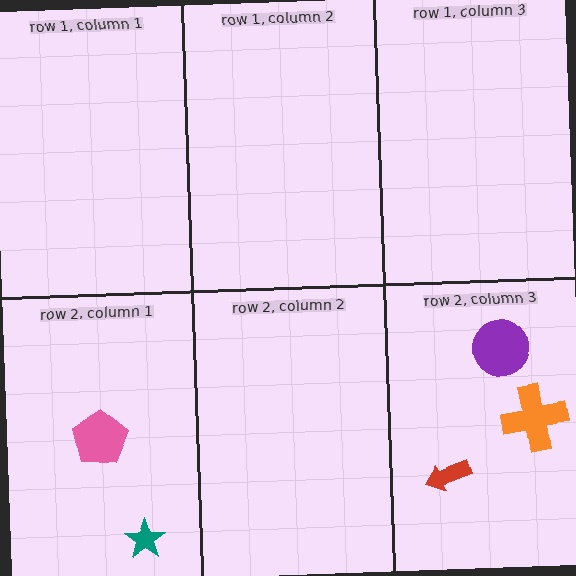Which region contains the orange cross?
The row 2, column 3 region.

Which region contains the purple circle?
The row 2, column 3 region.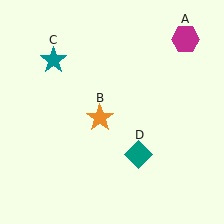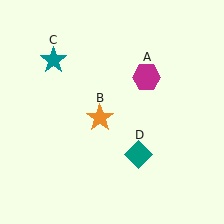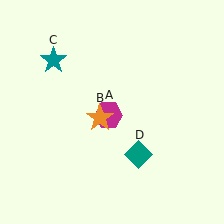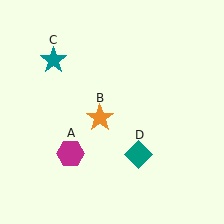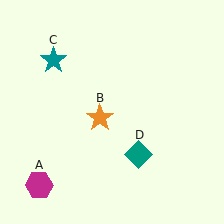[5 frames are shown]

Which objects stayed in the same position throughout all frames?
Orange star (object B) and teal star (object C) and teal diamond (object D) remained stationary.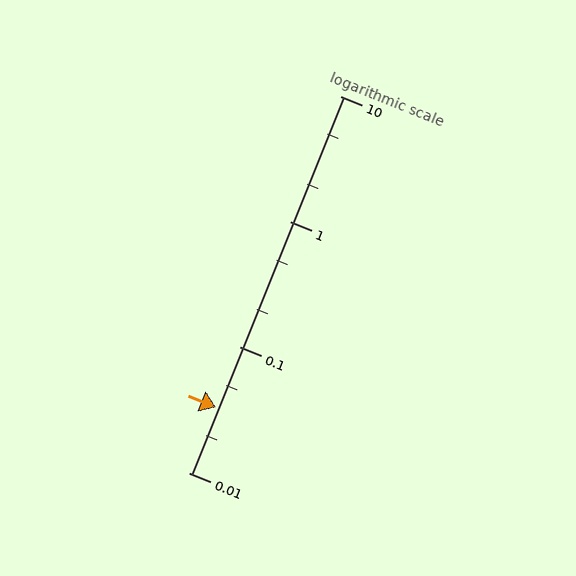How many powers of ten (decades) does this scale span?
The scale spans 3 decades, from 0.01 to 10.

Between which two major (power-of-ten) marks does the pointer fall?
The pointer is between 0.01 and 0.1.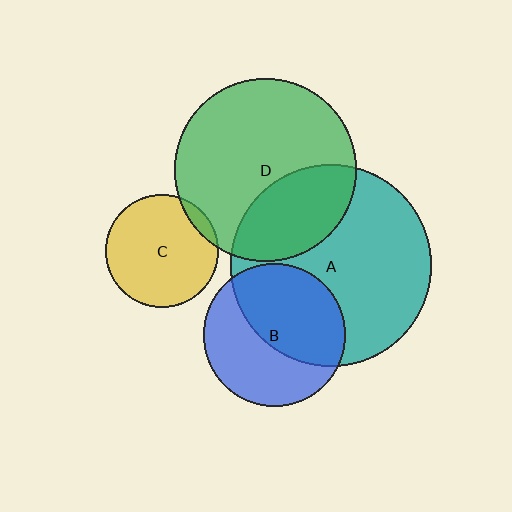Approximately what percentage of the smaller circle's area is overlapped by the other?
Approximately 30%.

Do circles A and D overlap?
Yes.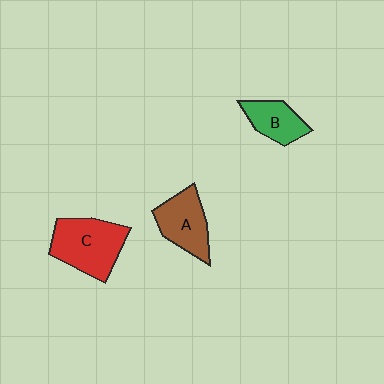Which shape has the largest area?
Shape C (red).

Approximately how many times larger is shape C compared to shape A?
Approximately 1.3 times.